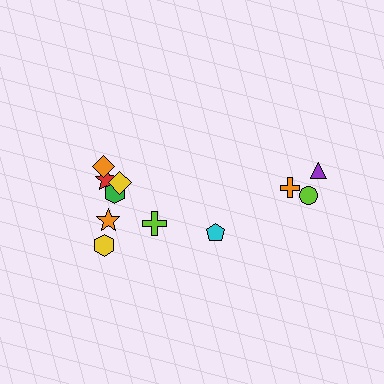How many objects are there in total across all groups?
There are 11 objects.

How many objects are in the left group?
There are 7 objects.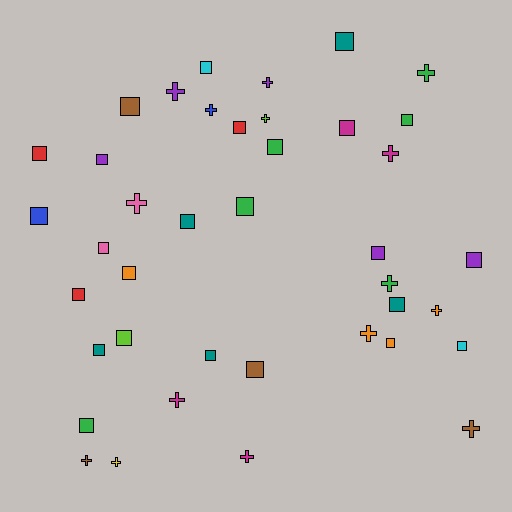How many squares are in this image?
There are 25 squares.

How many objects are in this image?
There are 40 objects.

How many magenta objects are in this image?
There are 4 magenta objects.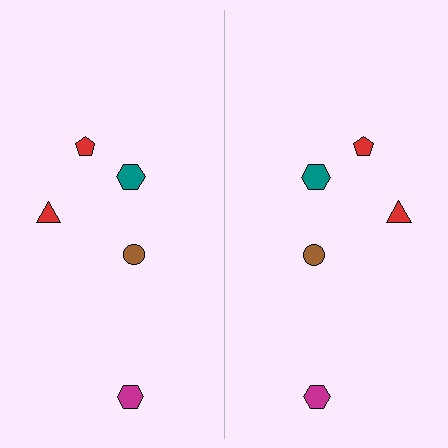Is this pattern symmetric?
Yes, this pattern has bilateral (reflection) symmetry.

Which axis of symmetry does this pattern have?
The pattern has a vertical axis of symmetry running through the center of the image.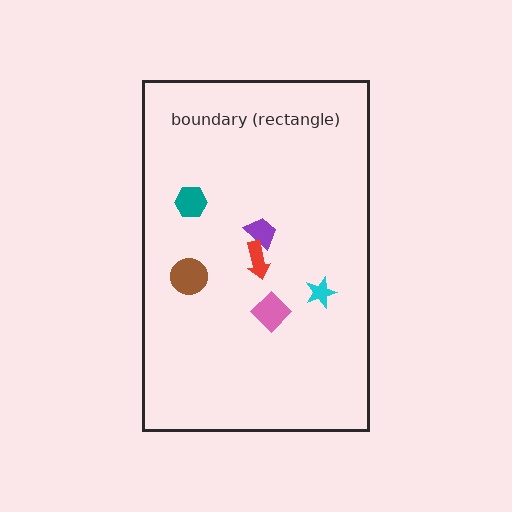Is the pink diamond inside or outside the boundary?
Inside.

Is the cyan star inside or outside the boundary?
Inside.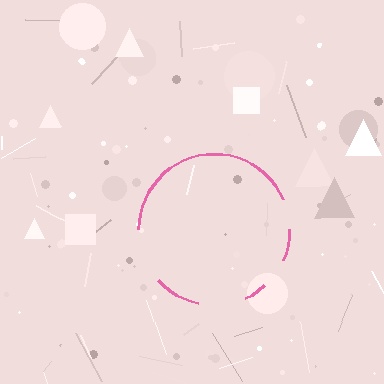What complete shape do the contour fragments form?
The contour fragments form a circle.